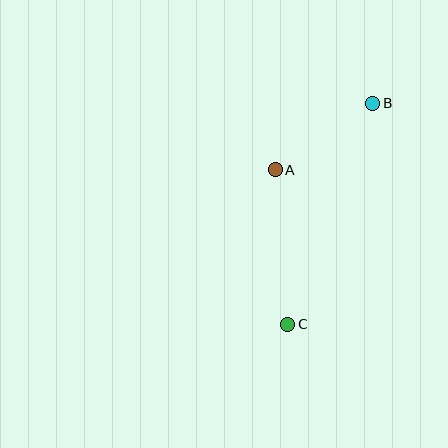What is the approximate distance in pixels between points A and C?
The distance between A and C is approximately 155 pixels.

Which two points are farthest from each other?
Points B and C are farthest from each other.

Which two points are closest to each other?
Points A and B are closest to each other.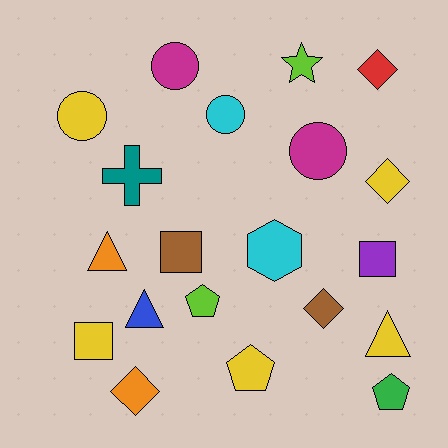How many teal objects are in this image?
There is 1 teal object.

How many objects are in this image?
There are 20 objects.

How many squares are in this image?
There are 3 squares.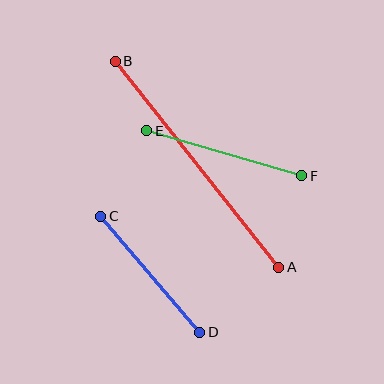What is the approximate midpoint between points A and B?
The midpoint is at approximately (197, 164) pixels.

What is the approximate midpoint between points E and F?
The midpoint is at approximately (224, 153) pixels.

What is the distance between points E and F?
The distance is approximately 161 pixels.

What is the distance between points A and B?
The distance is approximately 263 pixels.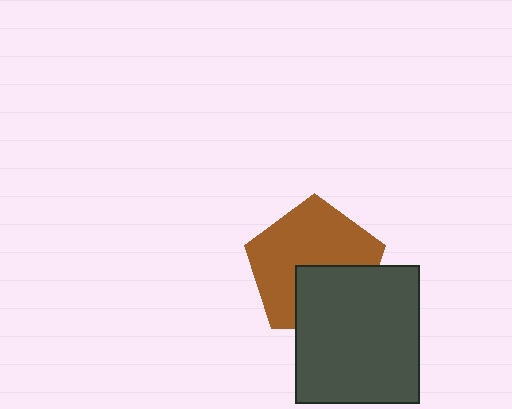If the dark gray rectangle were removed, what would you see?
You would see the complete brown pentagon.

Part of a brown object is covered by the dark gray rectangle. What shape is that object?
It is a pentagon.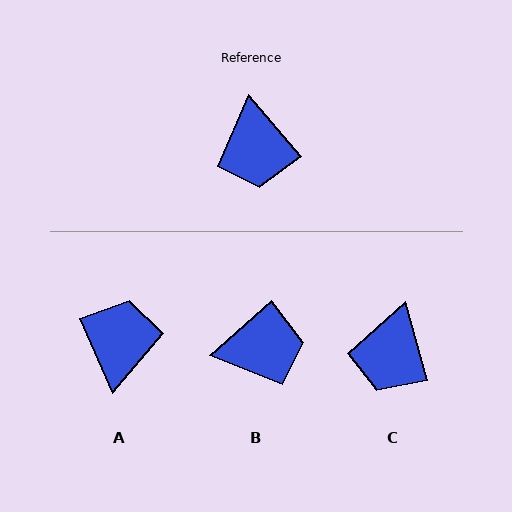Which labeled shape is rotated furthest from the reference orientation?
A, about 163 degrees away.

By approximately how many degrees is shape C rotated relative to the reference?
Approximately 25 degrees clockwise.